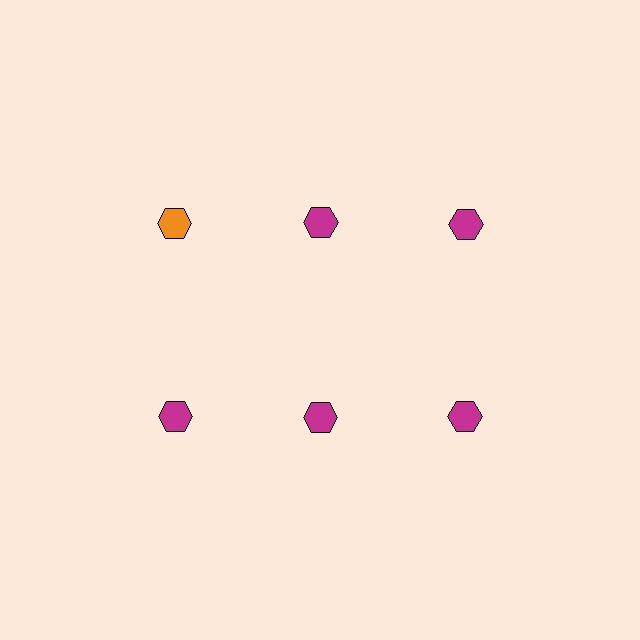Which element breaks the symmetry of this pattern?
The orange hexagon in the top row, leftmost column breaks the symmetry. All other shapes are magenta hexagons.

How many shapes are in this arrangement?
There are 6 shapes arranged in a grid pattern.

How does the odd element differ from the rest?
It has a different color: orange instead of magenta.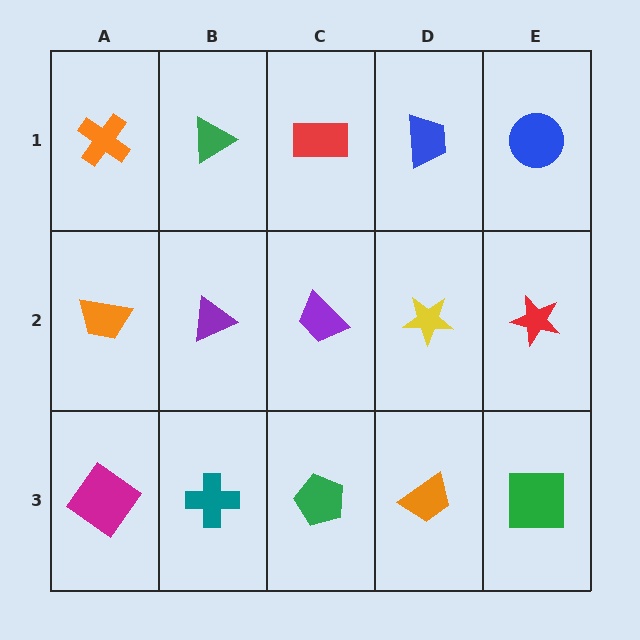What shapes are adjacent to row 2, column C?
A red rectangle (row 1, column C), a green pentagon (row 3, column C), a purple triangle (row 2, column B), a yellow star (row 2, column D).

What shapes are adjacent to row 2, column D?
A blue trapezoid (row 1, column D), an orange trapezoid (row 3, column D), a purple trapezoid (row 2, column C), a red star (row 2, column E).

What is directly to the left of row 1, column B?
An orange cross.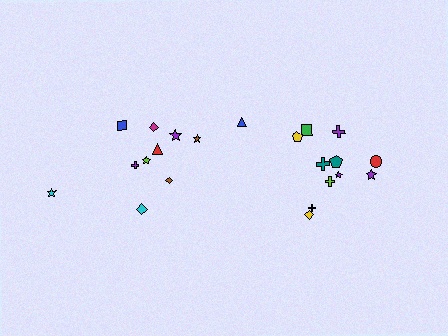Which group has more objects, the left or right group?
The right group.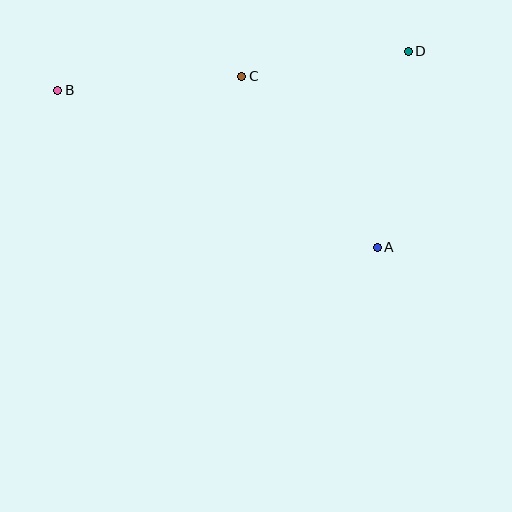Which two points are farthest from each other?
Points A and B are farthest from each other.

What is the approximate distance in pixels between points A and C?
The distance between A and C is approximately 218 pixels.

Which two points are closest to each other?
Points C and D are closest to each other.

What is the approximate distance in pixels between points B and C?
The distance between B and C is approximately 185 pixels.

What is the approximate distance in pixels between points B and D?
The distance between B and D is approximately 353 pixels.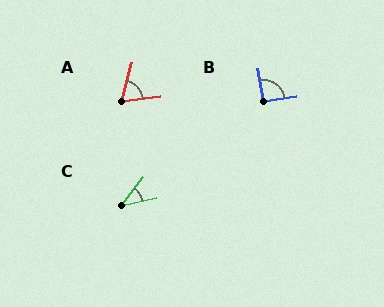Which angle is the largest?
B, at approximately 89 degrees.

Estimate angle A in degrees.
Approximately 67 degrees.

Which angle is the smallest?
C, at approximately 41 degrees.